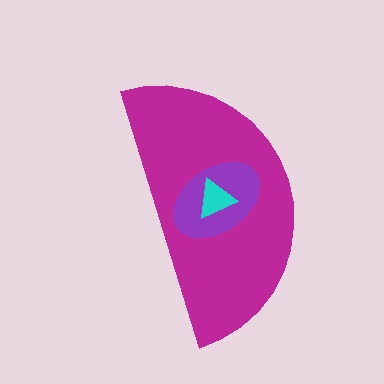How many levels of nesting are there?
3.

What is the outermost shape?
The magenta semicircle.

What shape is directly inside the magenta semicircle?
The purple ellipse.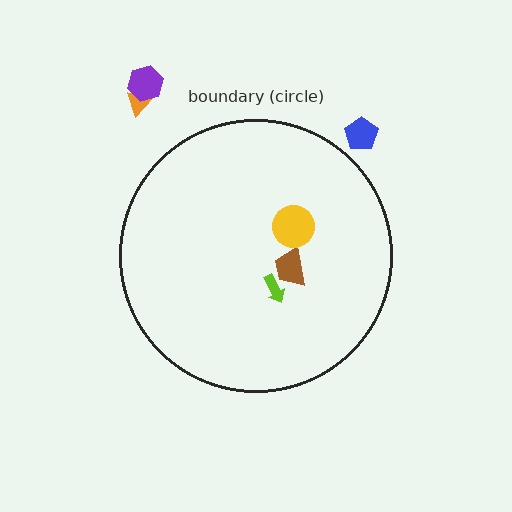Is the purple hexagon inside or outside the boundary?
Outside.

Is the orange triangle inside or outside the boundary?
Outside.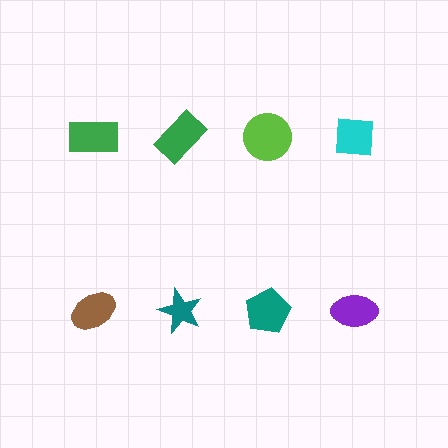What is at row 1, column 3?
A lime circle.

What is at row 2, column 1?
A brown ellipse.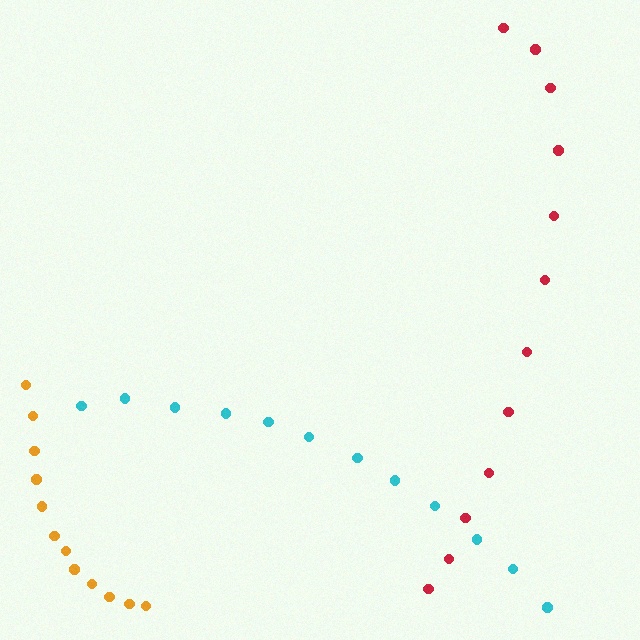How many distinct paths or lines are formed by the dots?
There are 3 distinct paths.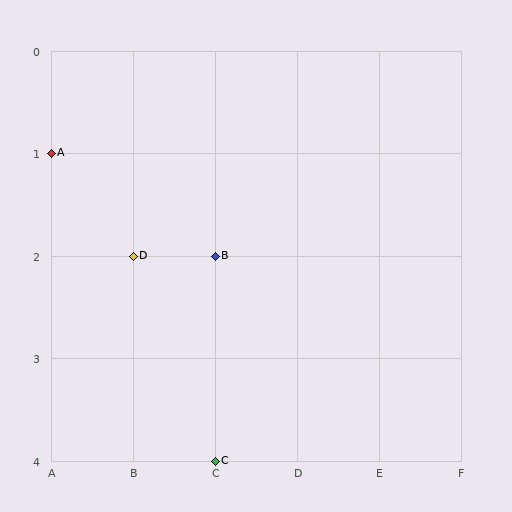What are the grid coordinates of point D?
Point D is at grid coordinates (B, 2).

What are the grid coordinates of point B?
Point B is at grid coordinates (C, 2).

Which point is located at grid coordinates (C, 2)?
Point B is at (C, 2).